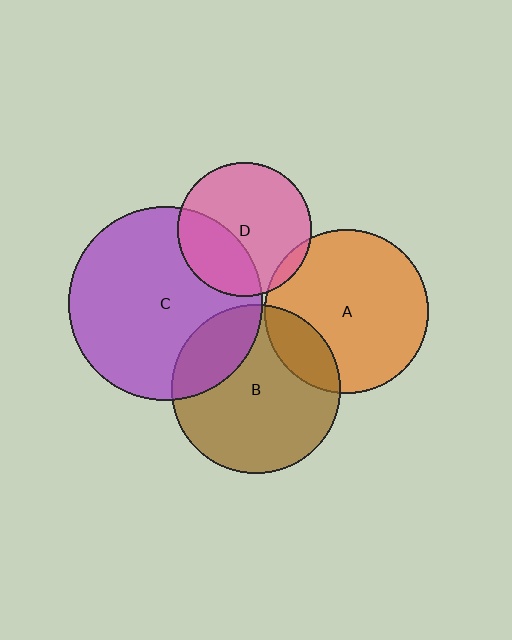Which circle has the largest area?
Circle C (purple).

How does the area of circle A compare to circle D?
Approximately 1.5 times.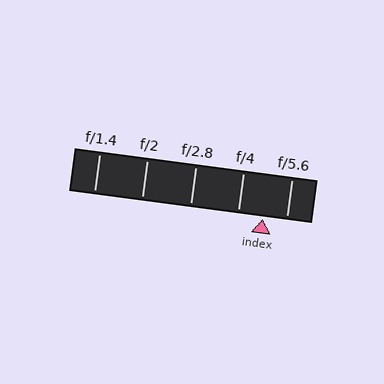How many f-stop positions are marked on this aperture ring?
There are 5 f-stop positions marked.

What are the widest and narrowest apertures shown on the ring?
The widest aperture shown is f/1.4 and the narrowest is f/5.6.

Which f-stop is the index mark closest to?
The index mark is closest to f/5.6.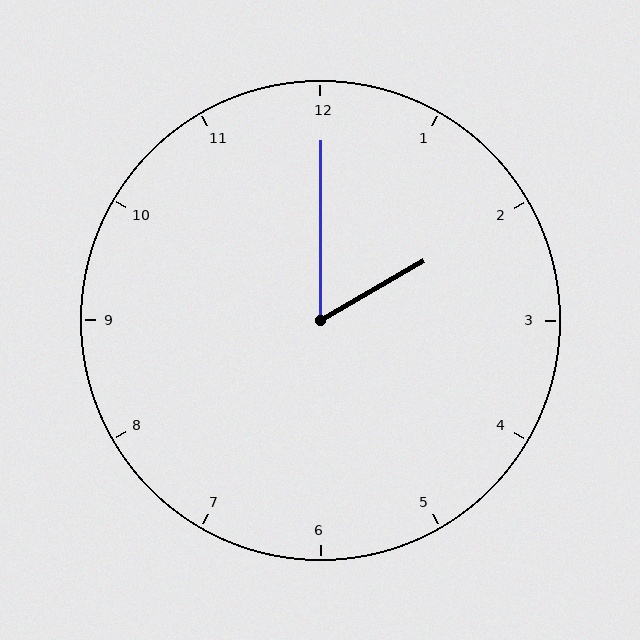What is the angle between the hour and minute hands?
Approximately 60 degrees.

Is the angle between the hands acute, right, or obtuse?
It is acute.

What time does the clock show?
2:00.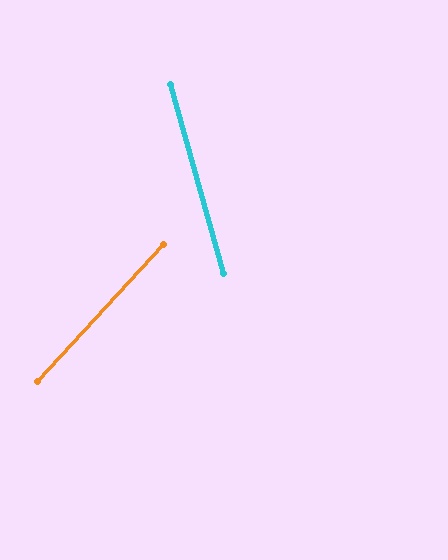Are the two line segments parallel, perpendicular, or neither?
Neither parallel nor perpendicular — they differ by about 58°.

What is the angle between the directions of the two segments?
Approximately 58 degrees.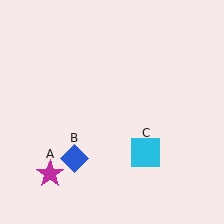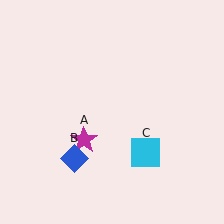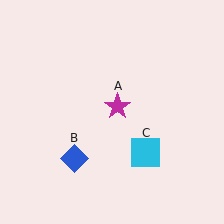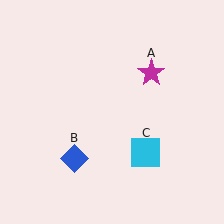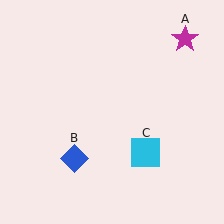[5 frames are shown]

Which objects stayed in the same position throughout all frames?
Blue diamond (object B) and cyan square (object C) remained stationary.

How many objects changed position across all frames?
1 object changed position: magenta star (object A).